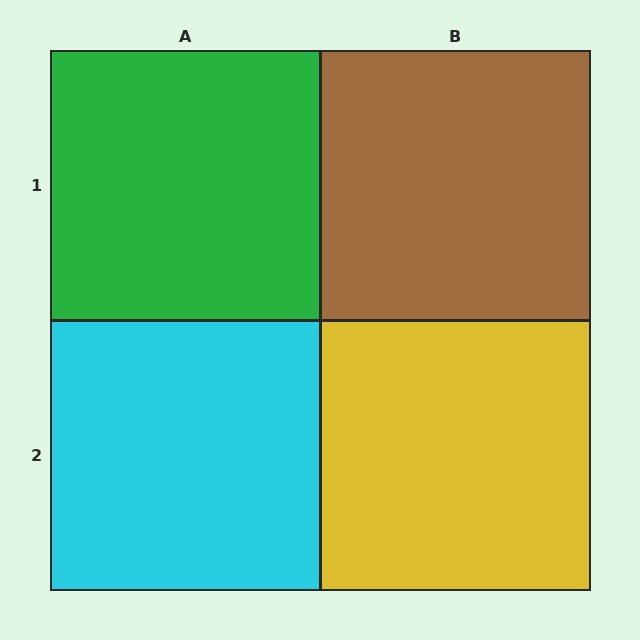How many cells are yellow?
1 cell is yellow.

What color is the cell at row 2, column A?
Cyan.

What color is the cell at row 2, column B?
Yellow.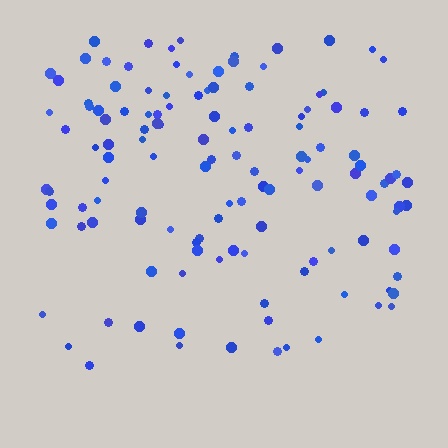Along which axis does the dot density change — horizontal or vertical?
Vertical.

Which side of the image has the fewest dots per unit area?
The bottom.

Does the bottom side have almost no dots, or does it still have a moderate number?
Still a moderate number, just noticeably fewer than the top.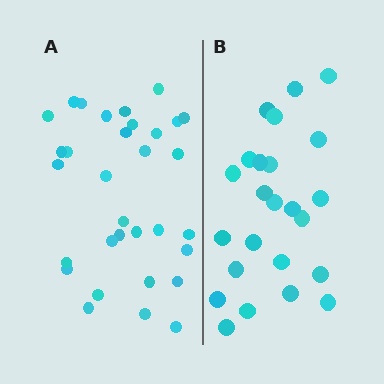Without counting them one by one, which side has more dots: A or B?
Region A (the left region) has more dots.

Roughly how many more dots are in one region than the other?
Region A has roughly 8 or so more dots than region B.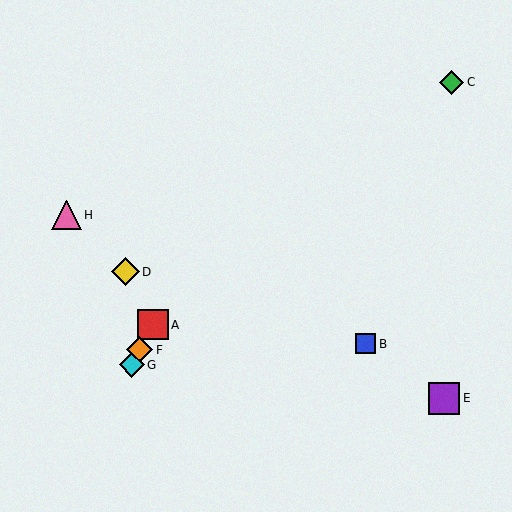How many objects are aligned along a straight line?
3 objects (A, F, G) are aligned along a straight line.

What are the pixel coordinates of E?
Object E is at (444, 398).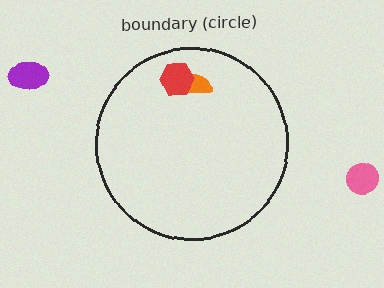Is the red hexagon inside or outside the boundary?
Inside.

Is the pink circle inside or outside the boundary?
Outside.